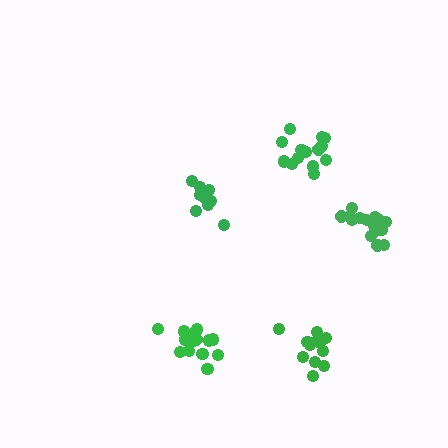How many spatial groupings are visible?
There are 5 spatial groupings.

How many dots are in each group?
Group 1: 12 dots, Group 2: 15 dots, Group 3: 15 dots, Group 4: 9 dots, Group 5: 14 dots (65 total).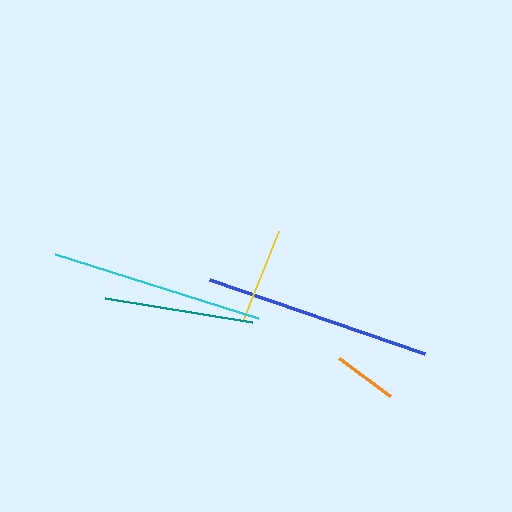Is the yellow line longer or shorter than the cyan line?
The cyan line is longer than the yellow line.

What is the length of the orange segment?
The orange segment is approximately 63 pixels long.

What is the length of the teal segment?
The teal segment is approximately 149 pixels long.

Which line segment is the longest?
The blue line is the longest at approximately 228 pixels.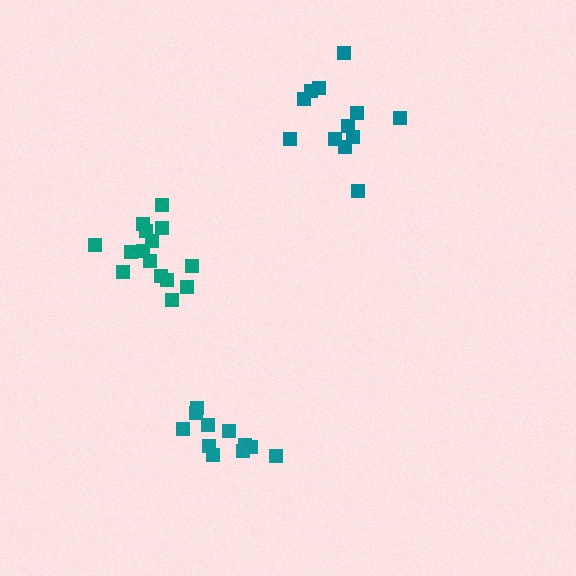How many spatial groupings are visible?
There are 3 spatial groupings.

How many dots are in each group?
Group 1: 12 dots, Group 2: 15 dots, Group 3: 11 dots (38 total).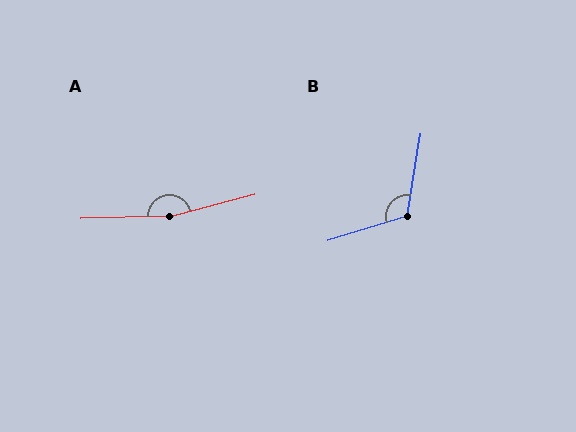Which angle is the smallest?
B, at approximately 117 degrees.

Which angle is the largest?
A, at approximately 167 degrees.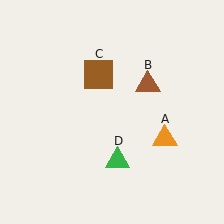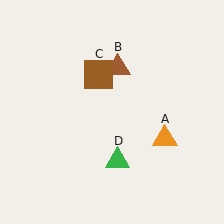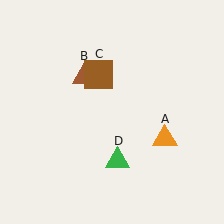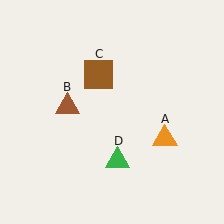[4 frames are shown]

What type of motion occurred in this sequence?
The brown triangle (object B) rotated counterclockwise around the center of the scene.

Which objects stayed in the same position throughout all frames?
Orange triangle (object A) and brown square (object C) and green triangle (object D) remained stationary.